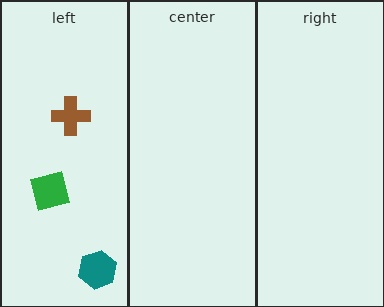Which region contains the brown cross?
The left region.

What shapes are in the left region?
The brown cross, the green square, the teal hexagon.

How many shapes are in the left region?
3.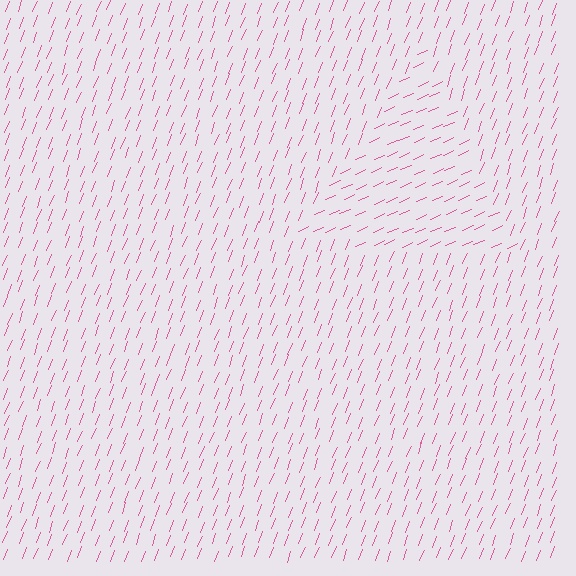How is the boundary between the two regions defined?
The boundary is defined purely by a change in line orientation (approximately 45 degrees difference). All lines are the same color and thickness.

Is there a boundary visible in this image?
Yes, there is a texture boundary formed by a change in line orientation.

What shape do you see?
I see a triangle.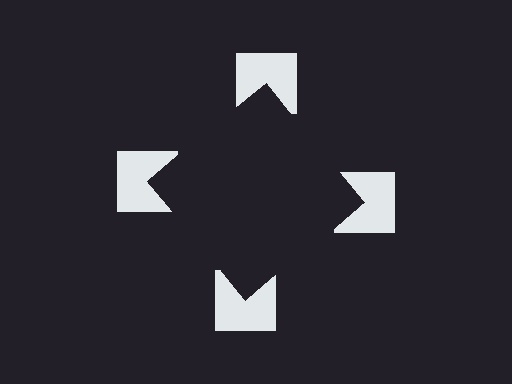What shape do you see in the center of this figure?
An illusory square — its edges are inferred from the aligned wedge cuts in the notched squares, not physically drawn.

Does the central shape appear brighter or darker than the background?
It typically appears slightly darker than the background, even though no actual brightness change is drawn.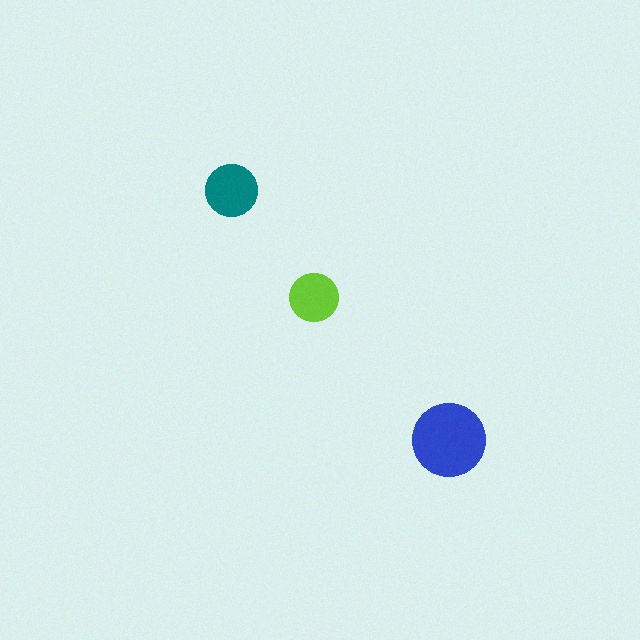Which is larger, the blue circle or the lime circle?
The blue one.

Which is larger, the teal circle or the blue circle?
The blue one.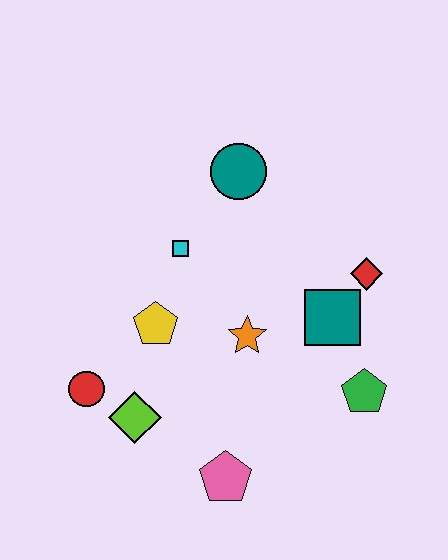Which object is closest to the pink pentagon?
The lime diamond is closest to the pink pentagon.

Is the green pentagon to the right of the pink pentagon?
Yes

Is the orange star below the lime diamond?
No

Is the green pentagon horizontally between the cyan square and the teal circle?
No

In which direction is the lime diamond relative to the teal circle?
The lime diamond is below the teal circle.